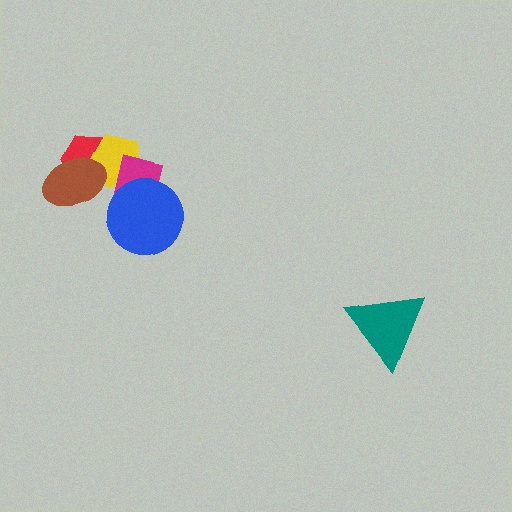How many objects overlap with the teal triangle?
0 objects overlap with the teal triangle.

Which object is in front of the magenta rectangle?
The blue circle is in front of the magenta rectangle.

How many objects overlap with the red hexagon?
2 objects overlap with the red hexagon.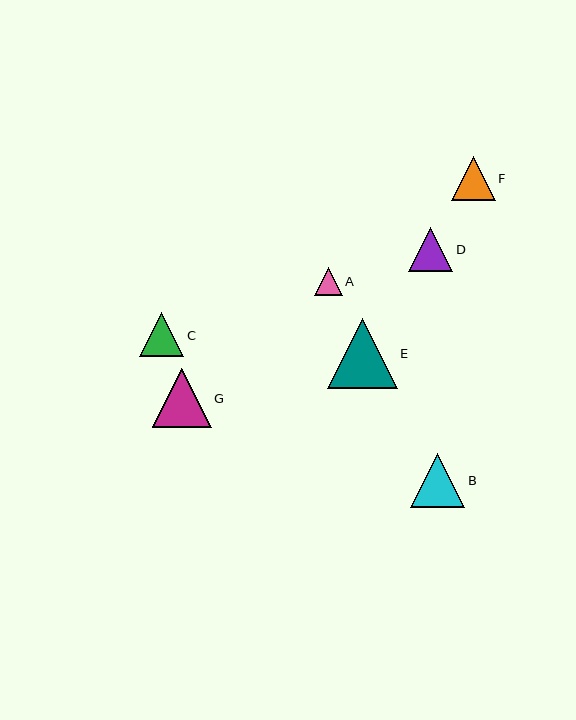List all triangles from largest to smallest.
From largest to smallest: E, G, B, D, C, F, A.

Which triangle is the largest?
Triangle E is the largest with a size of approximately 70 pixels.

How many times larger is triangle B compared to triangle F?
Triangle B is approximately 1.2 times the size of triangle F.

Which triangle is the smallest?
Triangle A is the smallest with a size of approximately 28 pixels.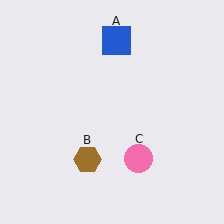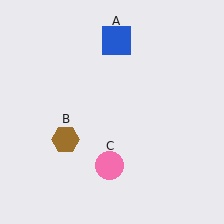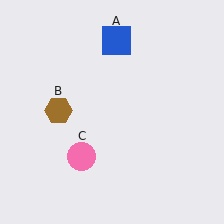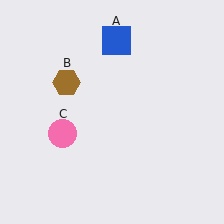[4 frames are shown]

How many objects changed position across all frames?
2 objects changed position: brown hexagon (object B), pink circle (object C).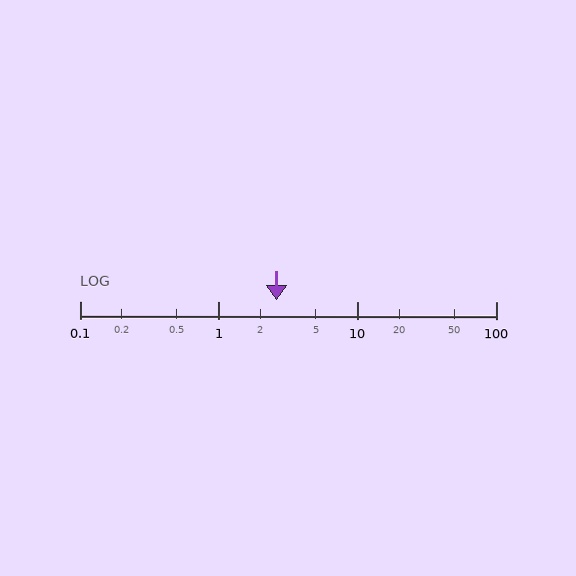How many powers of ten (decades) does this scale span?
The scale spans 3 decades, from 0.1 to 100.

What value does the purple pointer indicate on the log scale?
The pointer indicates approximately 2.6.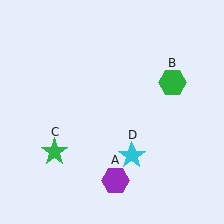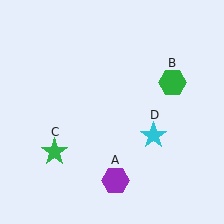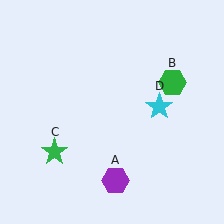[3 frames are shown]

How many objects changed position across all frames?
1 object changed position: cyan star (object D).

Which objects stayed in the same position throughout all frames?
Purple hexagon (object A) and green hexagon (object B) and green star (object C) remained stationary.